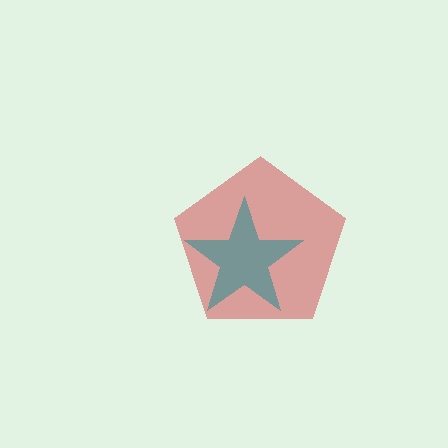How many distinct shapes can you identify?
There are 2 distinct shapes: a red pentagon, a teal star.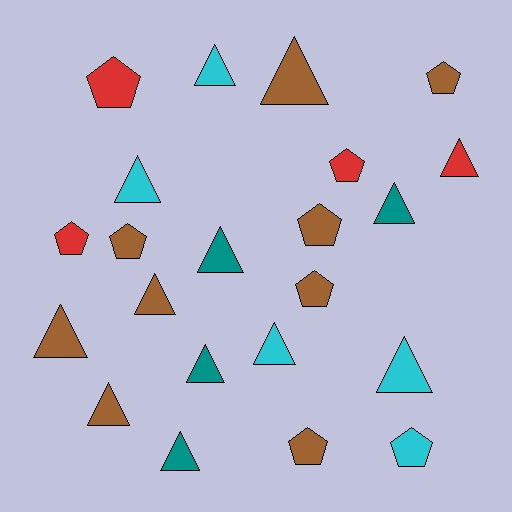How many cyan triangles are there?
There are 4 cyan triangles.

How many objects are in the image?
There are 22 objects.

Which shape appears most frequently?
Triangle, with 13 objects.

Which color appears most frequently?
Brown, with 9 objects.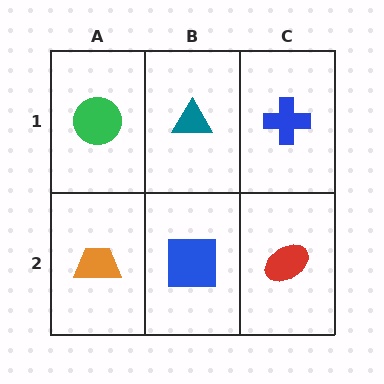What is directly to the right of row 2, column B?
A red ellipse.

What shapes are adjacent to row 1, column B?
A blue square (row 2, column B), a green circle (row 1, column A), a blue cross (row 1, column C).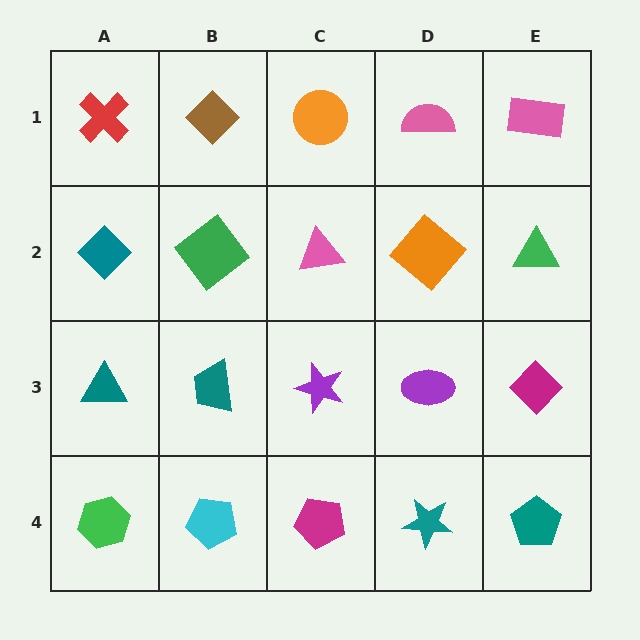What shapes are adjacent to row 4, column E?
A magenta diamond (row 3, column E), a teal star (row 4, column D).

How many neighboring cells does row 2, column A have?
3.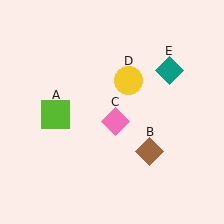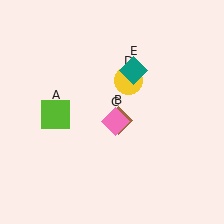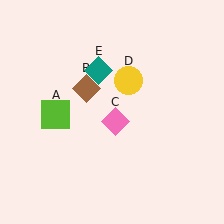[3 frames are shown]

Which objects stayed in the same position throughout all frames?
Lime square (object A) and pink diamond (object C) and yellow circle (object D) remained stationary.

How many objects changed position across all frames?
2 objects changed position: brown diamond (object B), teal diamond (object E).